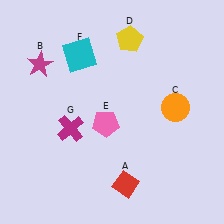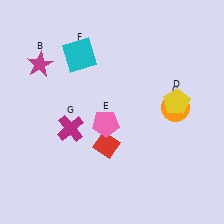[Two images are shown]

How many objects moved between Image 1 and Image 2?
2 objects moved between the two images.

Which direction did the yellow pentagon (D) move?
The yellow pentagon (D) moved down.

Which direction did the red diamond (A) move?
The red diamond (A) moved up.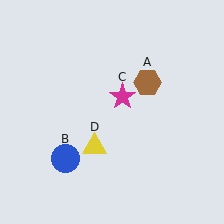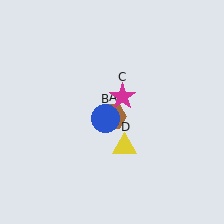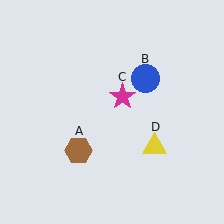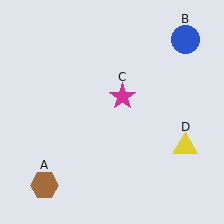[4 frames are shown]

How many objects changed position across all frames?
3 objects changed position: brown hexagon (object A), blue circle (object B), yellow triangle (object D).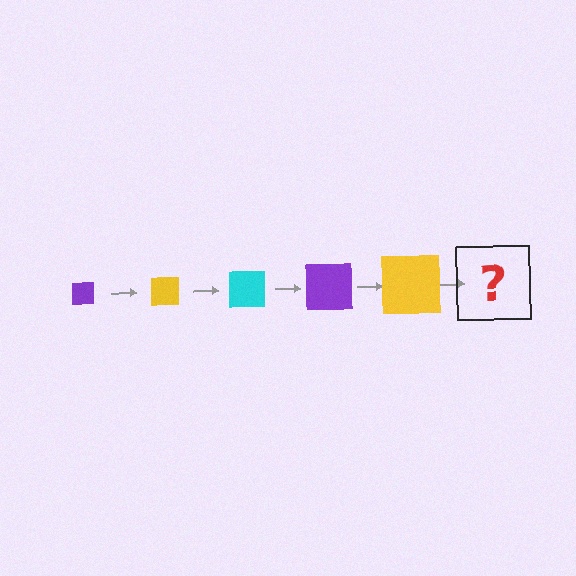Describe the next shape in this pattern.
It should be a cyan square, larger than the previous one.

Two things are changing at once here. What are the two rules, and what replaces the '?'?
The two rules are that the square grows larger each step and the color cycles through purple, yellow, and cyan. The '?' should be a cyan square, larger than the previous one.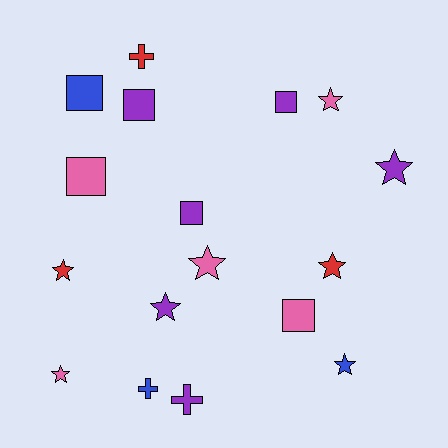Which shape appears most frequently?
Star, with 8 objects.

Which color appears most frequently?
Purple, with 6 objects.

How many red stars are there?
There are 2 red stars.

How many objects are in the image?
There are 17 objects.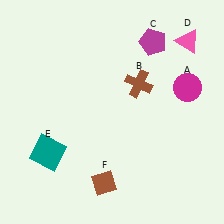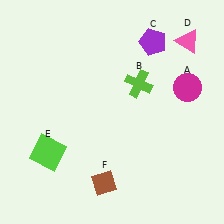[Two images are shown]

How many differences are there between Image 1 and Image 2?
There are 3 differences between the two images.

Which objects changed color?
B changed from brown to lime. C changed from magenta to purple. E changed from teal to lime.